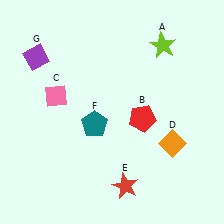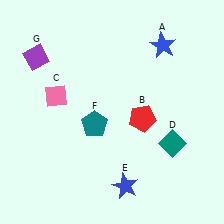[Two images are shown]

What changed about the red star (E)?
In Image 1, E is red. In Image 2, it changed to blue.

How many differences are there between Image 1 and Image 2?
There are 3 differences between the two images.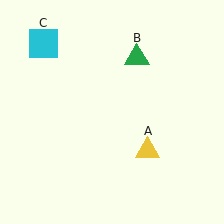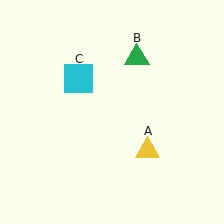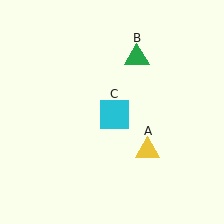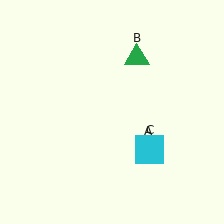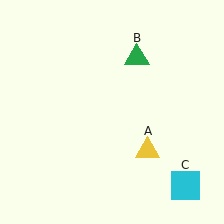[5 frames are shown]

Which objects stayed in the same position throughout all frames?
Yellow triangle (object A) and green triangle (object B) remained stationary.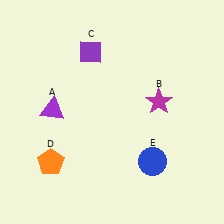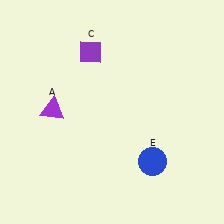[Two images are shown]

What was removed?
The orange pentagon (D), the magenta star (B) were removed in Image 2.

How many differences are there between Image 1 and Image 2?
There are 2 differences between the two images.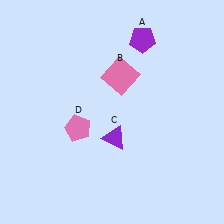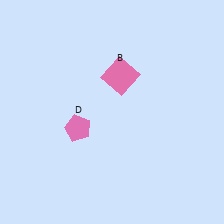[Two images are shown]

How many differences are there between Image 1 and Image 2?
There are 2 differences between the two images.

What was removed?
The purple pentagon (A), the purple triangle (C) were removed in Image 2.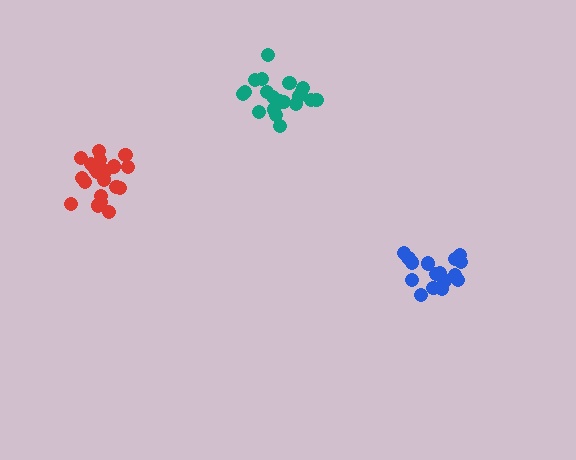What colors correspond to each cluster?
The clusters are colored: blue, teal, red.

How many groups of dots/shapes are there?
There are 3 groups.